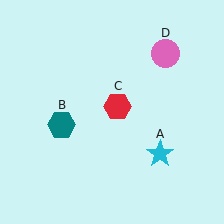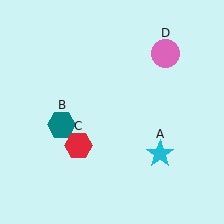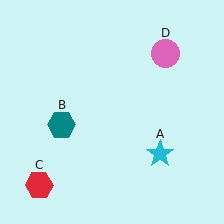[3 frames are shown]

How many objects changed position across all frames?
1 object changed position: red hexagon (object C).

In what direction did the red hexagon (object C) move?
The red hexagon (object C) moved down and to the left.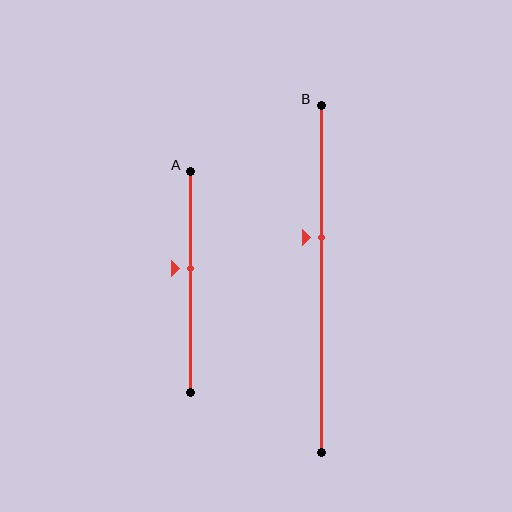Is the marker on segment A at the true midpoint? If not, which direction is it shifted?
No, the marker on segment A is shifted upward by about 6% of the segment length.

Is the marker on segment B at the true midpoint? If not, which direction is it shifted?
No, the marker on segment B is shifted upward by about 12% of the segment length.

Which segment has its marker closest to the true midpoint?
Segment A has its marker closest to the true midpoint.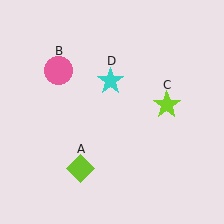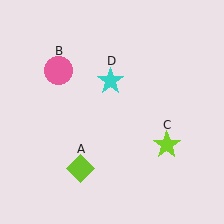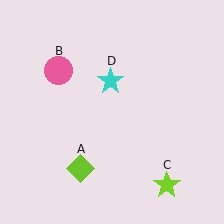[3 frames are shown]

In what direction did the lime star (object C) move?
The lime star (object C) moved down.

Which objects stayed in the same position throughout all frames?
Lime diamond (object A) and pink circle (object B) and cyan star (object D) remained stationary.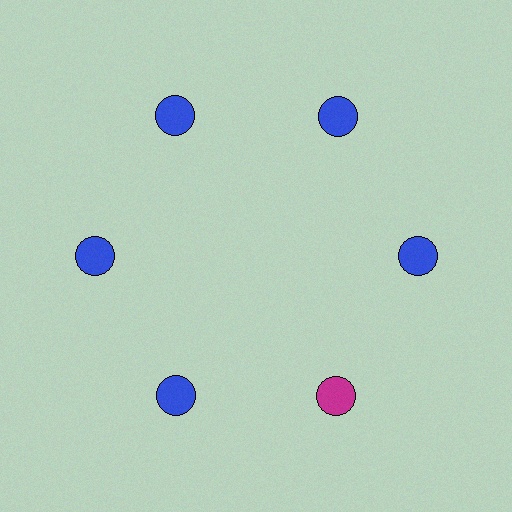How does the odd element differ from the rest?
It has a different color: magenta instead of blue.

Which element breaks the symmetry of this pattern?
The magenta circle at roughly the 5 o'clock position breaks the symmetry. All other shapes are blue circles.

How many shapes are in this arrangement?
There are 6 shapes arranged in a ring pattern.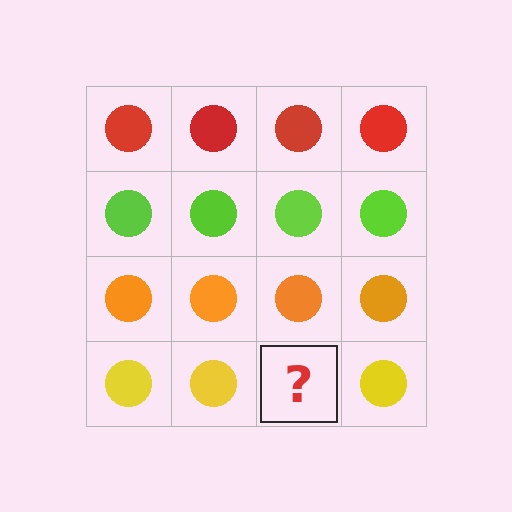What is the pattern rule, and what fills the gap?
The rule is that each row has a consistent color. The gap should be filled with a yellow circle.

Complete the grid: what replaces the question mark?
The question mark should be replaced with a yellow circle.